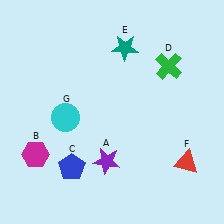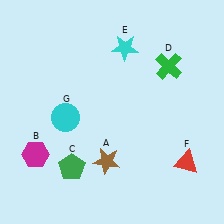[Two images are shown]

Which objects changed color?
A changed from purple to brown. C changed from blue to green. E changed from teal to cyan.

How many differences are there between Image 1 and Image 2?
There are 3 differences between the two images.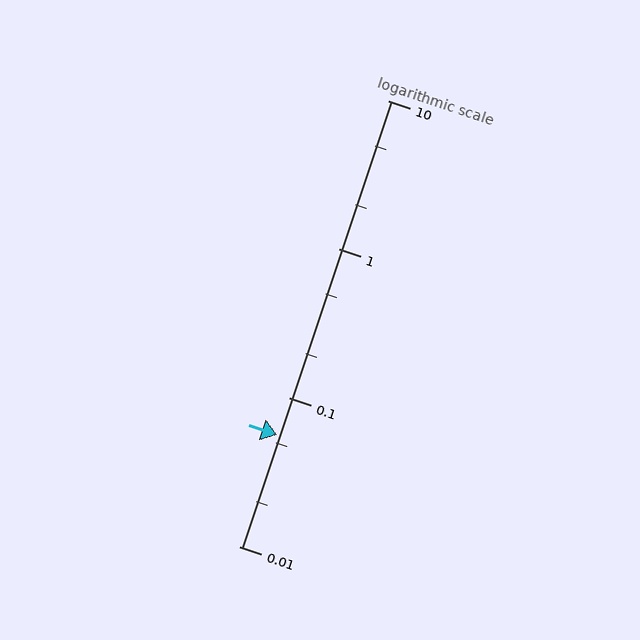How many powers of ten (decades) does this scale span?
The scale spans 3 decades, from 0.01 to 10.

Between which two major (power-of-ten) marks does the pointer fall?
The pointer is between 0.01 and 0.1.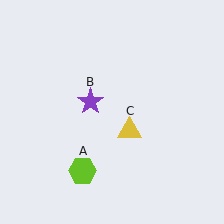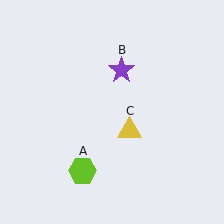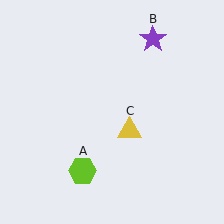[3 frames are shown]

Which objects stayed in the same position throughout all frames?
Lime hexagon (object A) and yellow triangle (object C) remained stationary.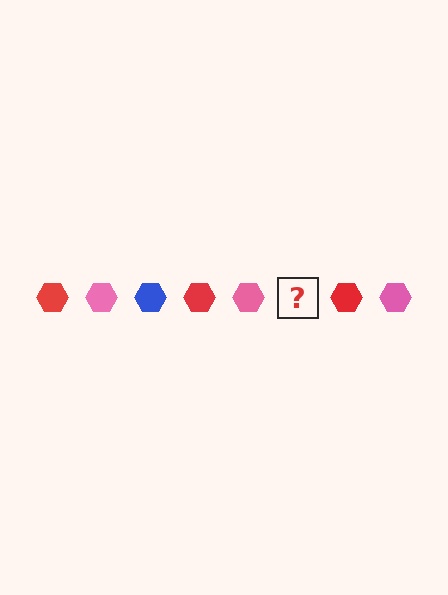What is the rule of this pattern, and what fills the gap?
The rule is that the pattern cycles through red, pink, blue hexagons. The gap should be filled with a blue hexagon.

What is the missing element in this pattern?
The missing element is a blue hexagon.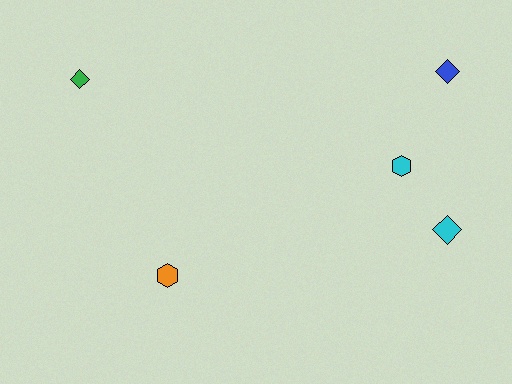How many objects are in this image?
There are 5 objects.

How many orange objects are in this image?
There is 1 orange object.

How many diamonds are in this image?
There are 3 diamonds.